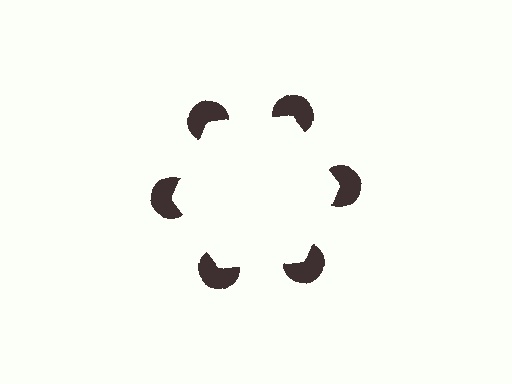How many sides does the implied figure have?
6 sides.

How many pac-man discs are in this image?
There are 6 — one at each vertex of the illusory hexagon.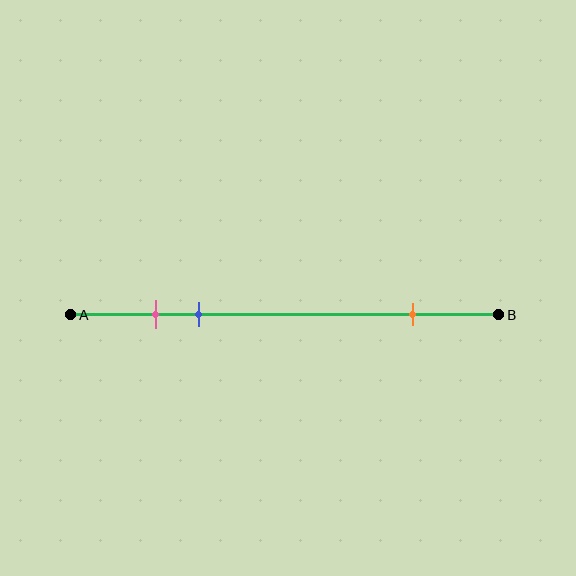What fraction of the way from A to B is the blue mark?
The blue mark is approximately 30% (0.3) of the way from A to B.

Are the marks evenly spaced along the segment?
No, the marks are not evenly spaced.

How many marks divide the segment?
There are 3 marks dividing the segment.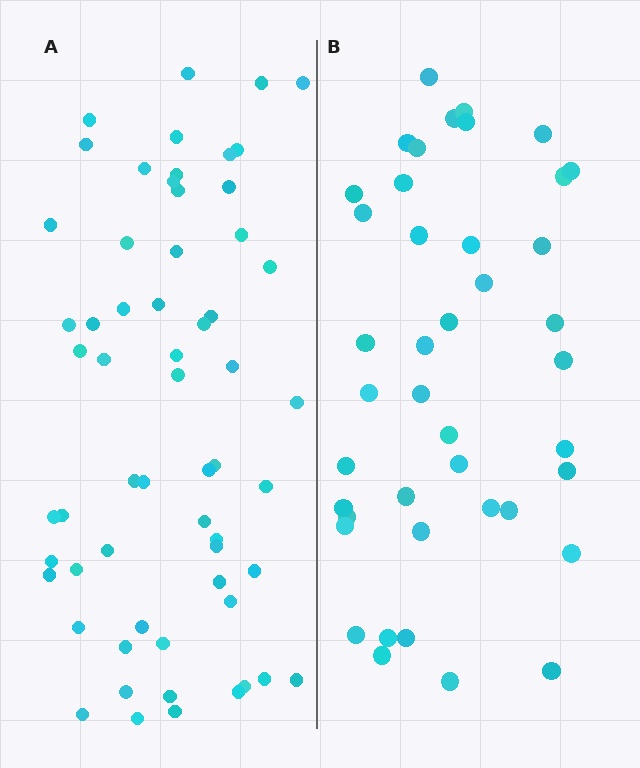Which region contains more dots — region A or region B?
Region A (the left region) has more dots.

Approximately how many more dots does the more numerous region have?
Region A has approximately 20 more dots than region B.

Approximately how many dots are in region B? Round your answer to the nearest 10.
About 40 dots. (The exact count is 42, which rounds to 40.)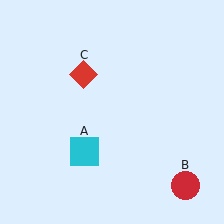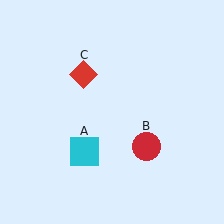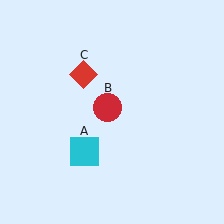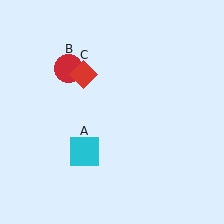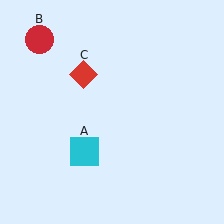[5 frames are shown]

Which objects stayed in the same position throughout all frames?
Cyan square (object A) and red diamond (object C) remained stationary.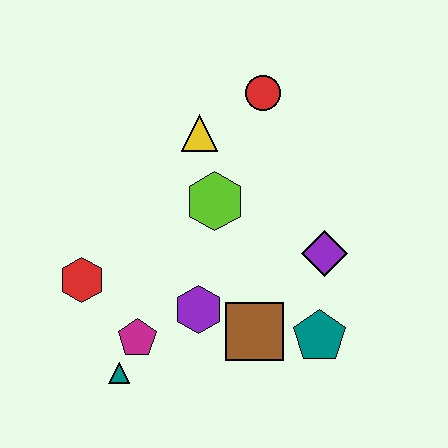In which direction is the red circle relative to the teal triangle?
The red circle is above the teal triangle.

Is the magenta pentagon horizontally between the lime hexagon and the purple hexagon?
No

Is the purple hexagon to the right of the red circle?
No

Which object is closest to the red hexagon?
The magenta pentagon is closest to the red hexagon.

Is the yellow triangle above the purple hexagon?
Yes